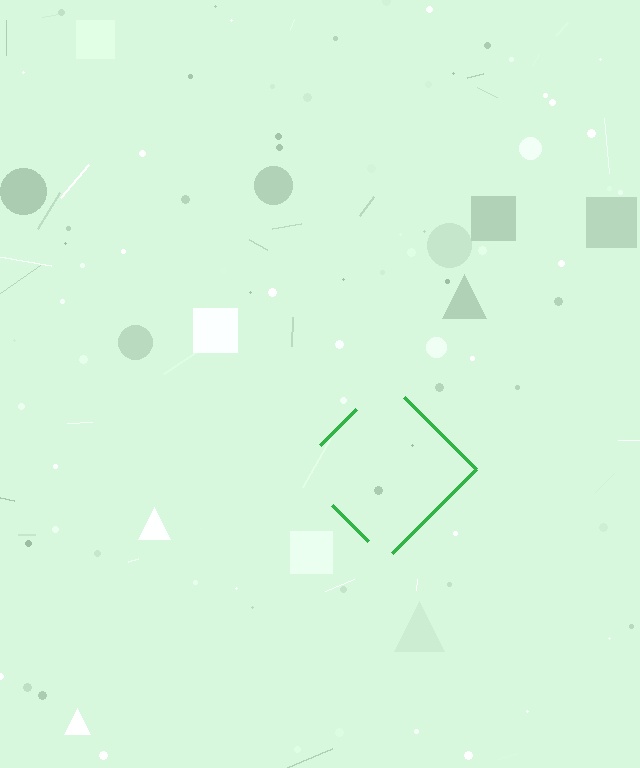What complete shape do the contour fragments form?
The contour fragments form a diamond.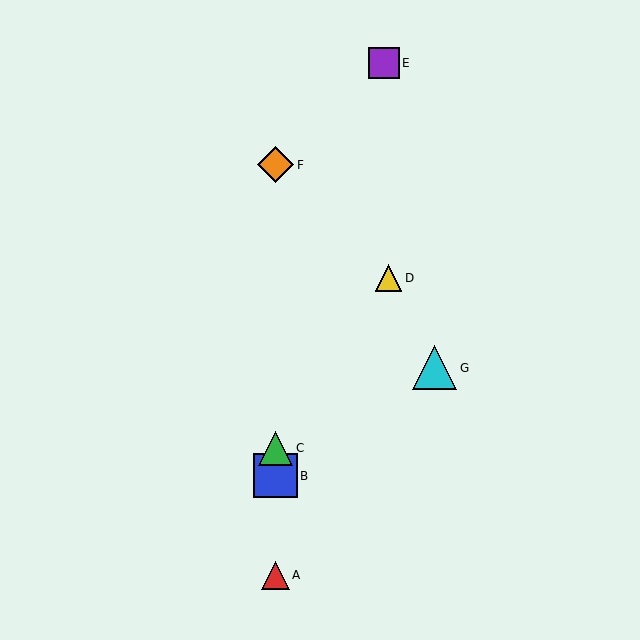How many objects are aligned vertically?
4 objects (A, B, C, F) are aligned vertically.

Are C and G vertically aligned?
No, C is at x≈275 and G is at x≈435.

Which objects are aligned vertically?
Objects A, B, C, F are aligned vertically.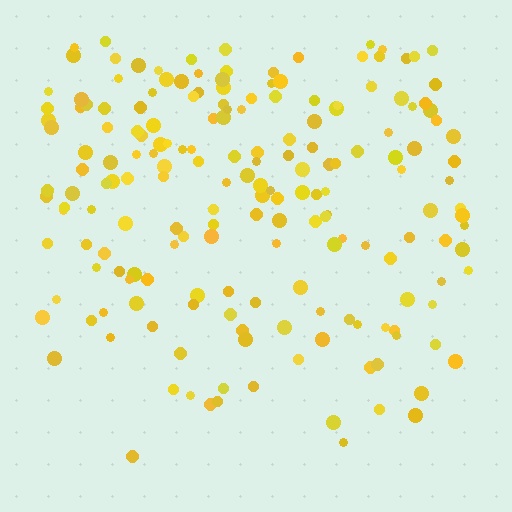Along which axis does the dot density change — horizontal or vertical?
Vertical.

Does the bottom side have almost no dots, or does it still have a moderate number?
Still a moderate number, just noticeably fewer than the top.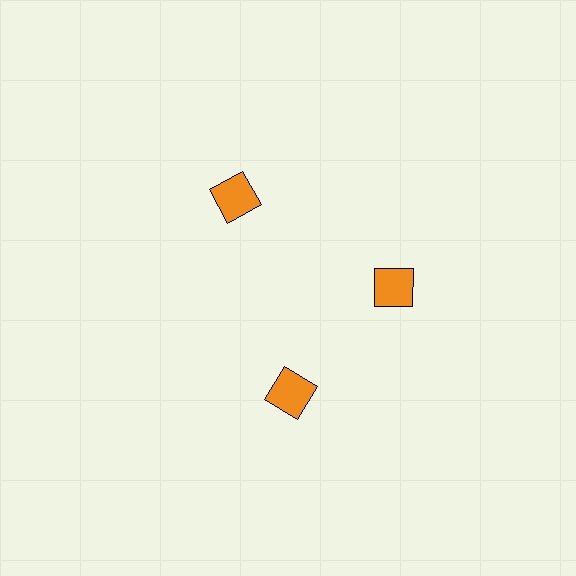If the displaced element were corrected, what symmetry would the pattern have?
It would have 3-fold rotational symmetry — the pattern would map onto itself every 120 degrees.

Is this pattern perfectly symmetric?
No. The 3 orange squares are arranged in a ring, but one element near the 7 o'clock position is rotated out of alignment along the ring, breaking the 3-fold rotational symmetry.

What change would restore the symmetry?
The symmetry would be restored by rotating it back into even spacing with its neighbors so that all 3 squares sit at equal angles and equal distance from the center.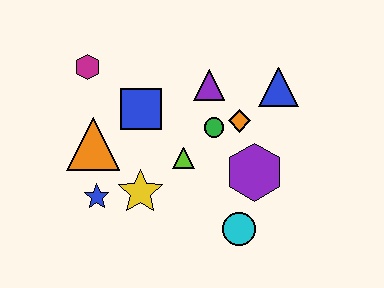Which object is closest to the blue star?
The yellow star is closest to the blue star.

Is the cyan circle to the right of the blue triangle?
No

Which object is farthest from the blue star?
The blue triangle is farthest from the blue star.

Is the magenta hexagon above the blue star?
Yes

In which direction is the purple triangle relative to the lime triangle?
The purple triangle is above the lime triangle.